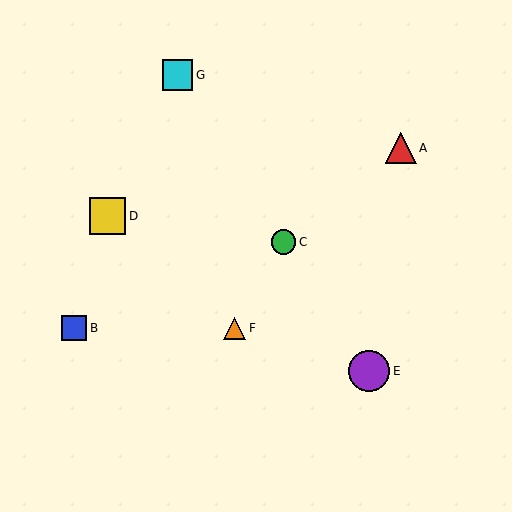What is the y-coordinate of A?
Object A is at y≈148.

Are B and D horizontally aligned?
No, B is at y≈328 and D is at y≈216.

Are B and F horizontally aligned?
Yes, both are at y≈328.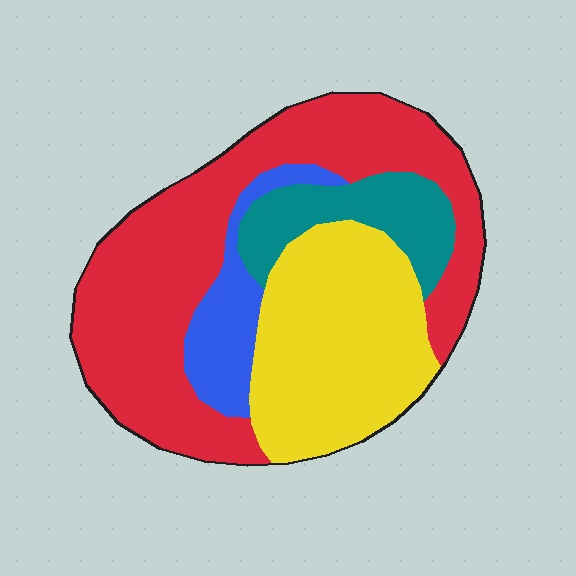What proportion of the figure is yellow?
Yellow covers 30% of the figure.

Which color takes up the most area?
Red, at roughly 45%.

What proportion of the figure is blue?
Blue covers about 10% of the figure.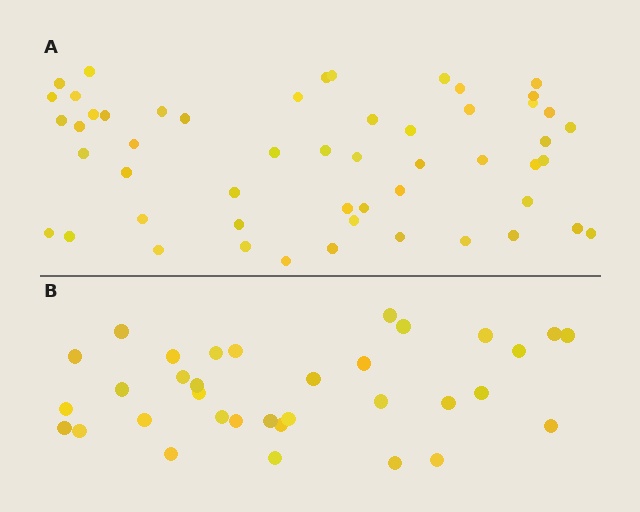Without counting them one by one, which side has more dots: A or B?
Region A (the top region) has more dots.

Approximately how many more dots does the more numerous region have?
Region A has approximately 20 more dots than region B.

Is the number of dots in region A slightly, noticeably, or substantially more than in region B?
Region A has substantially more. The ratio is roughly 1.6 to 1.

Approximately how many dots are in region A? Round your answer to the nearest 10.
About 50 dots. (The exact count is 53, which rounds to 50.)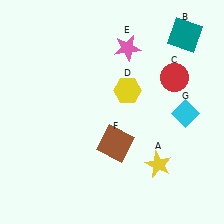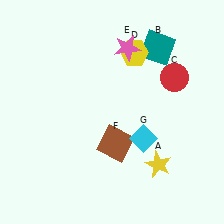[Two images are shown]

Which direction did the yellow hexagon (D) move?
The yellow hexagon (D) moved up.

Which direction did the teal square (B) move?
The teal square (B) moved left.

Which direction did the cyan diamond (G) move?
The cyan diamond (G) moved left.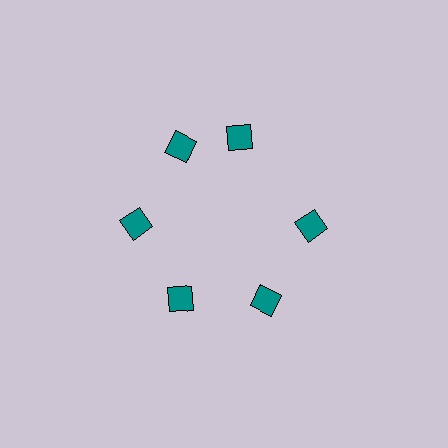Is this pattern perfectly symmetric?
No. The 6 teal diamonds are arranged in a ring, but one element near the 1 o'clock position is rotated out of alignment along the ring, breaking the 6-fold rotational symmetry.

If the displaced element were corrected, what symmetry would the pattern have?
It would have 6-fold rotational symmetry — the pattern would map onto itself every 60 degrees.